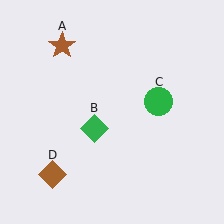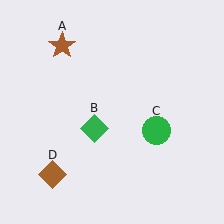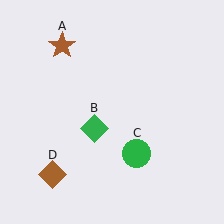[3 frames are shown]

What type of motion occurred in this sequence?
The green circle (object C) rotated clockwise around the center of the scene.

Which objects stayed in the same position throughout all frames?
Brown star (object A) and green diamond (object B) and brown diamond (object D) remained stationary.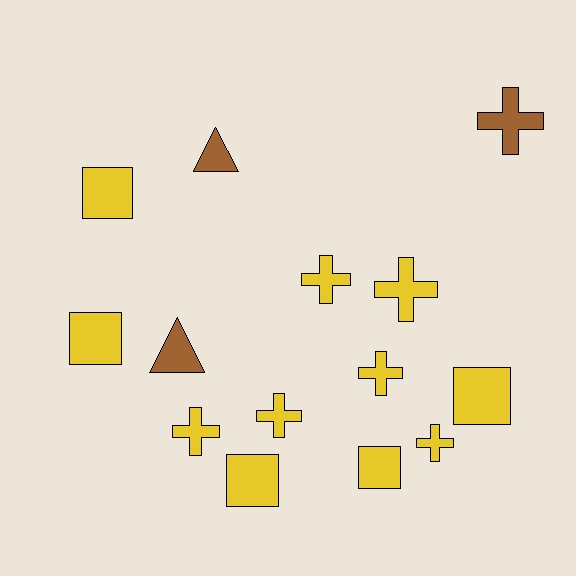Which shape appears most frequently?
Cross, with 7 objects.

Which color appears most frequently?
Yellow, with 11 objects.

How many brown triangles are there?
There are 2 brown triangles.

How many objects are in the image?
There are 14 objects.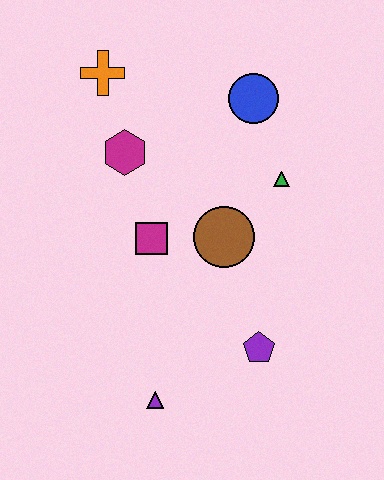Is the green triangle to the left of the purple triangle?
No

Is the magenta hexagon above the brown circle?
Yes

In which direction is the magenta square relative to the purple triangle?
The magenta square is above the purple triangle.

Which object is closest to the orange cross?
The magenta hexagon is closest to the orange cross.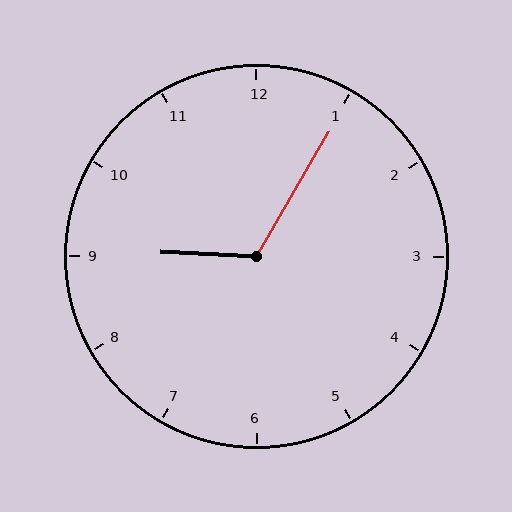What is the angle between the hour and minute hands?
Approximately 118 degrees.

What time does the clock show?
9:05.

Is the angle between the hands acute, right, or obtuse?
It is obtuse.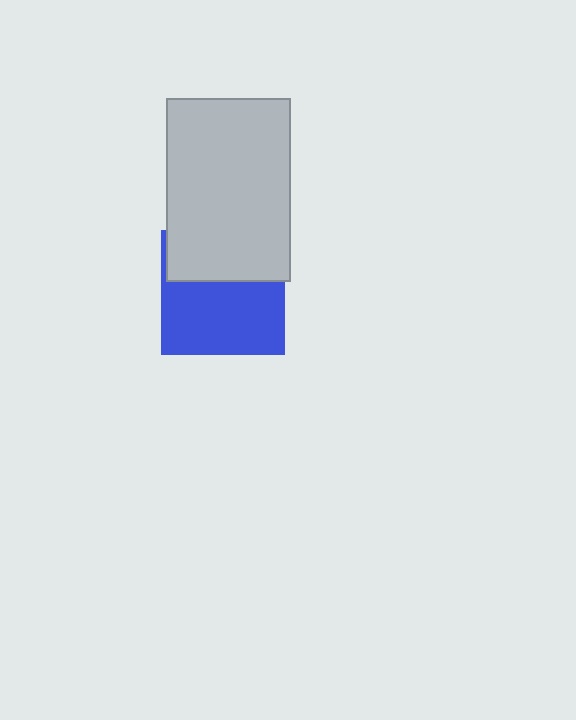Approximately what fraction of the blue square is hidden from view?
Roughly 40% of the blue square is hidden behind the light gray rectangle.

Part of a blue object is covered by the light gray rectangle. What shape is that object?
It is a square.